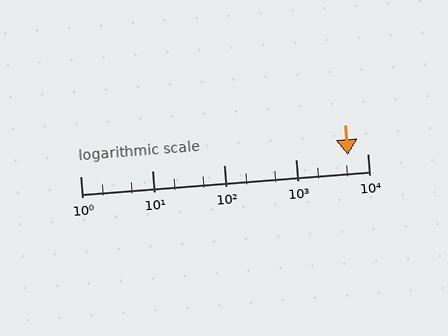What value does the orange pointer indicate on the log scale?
The pointer indicates approximately 5400.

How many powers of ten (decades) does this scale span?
The scale spans 4 decades, from 1 to 10000.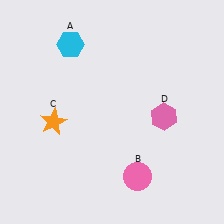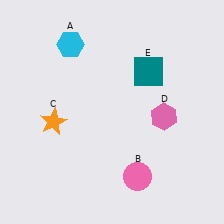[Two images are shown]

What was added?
A teal square (E) was added in Image 2.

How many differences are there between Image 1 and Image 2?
There is 1 difference between the two images.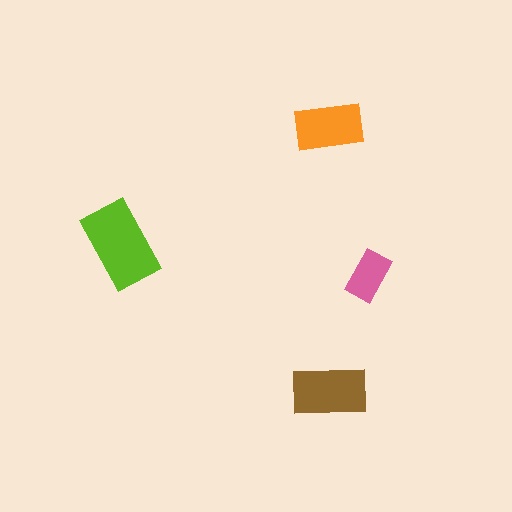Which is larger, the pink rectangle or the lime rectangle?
The lime one.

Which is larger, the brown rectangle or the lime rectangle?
The lime one.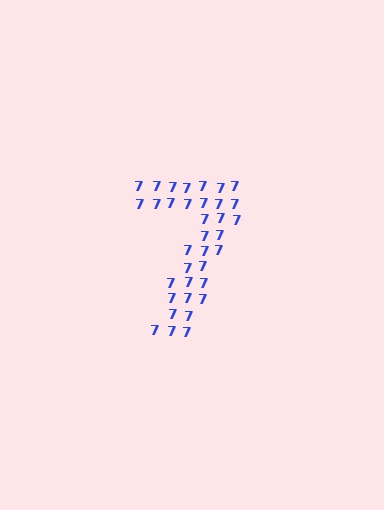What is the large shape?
The large shape is the digit 7.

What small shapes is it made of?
It is made of small digit 7's.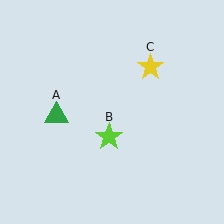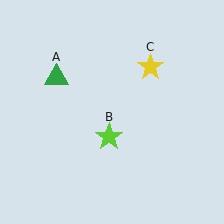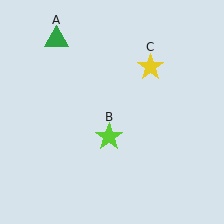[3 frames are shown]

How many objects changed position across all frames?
1 object changed position: green triangle (object A).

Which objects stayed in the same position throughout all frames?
Lime star (object B) and yellow star (object C) remained stationary.